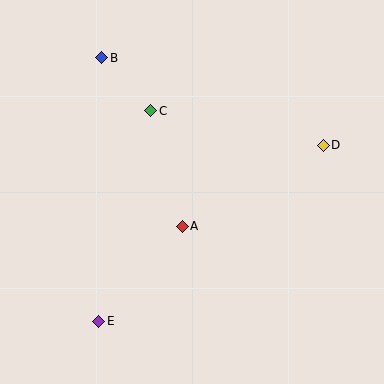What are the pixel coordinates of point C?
Point C is at (151, 111).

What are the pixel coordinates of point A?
Point A is at (182, 226).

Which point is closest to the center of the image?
Point A at (182, 226) is closest to the center.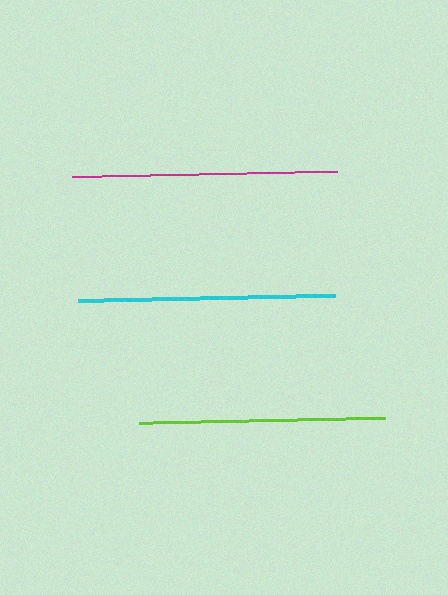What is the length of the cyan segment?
The cyan segment is approximately 257 pixels long.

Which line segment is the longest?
The magenta line is the longest at approximately 265 pixels.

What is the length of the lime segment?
The lime segment is approximately 246 pixels long.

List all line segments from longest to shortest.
From longest to shortest: magenta, cyan, lime.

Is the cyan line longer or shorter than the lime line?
The cyan line is longer than the lime line.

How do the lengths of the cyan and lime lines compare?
The cyan and lime lines are approximately the same length.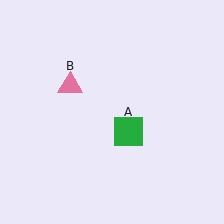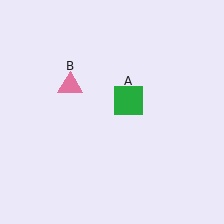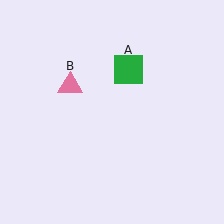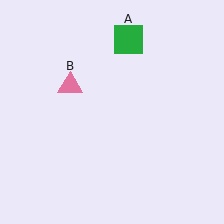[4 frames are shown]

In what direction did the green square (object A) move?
The green square (object A) moved up.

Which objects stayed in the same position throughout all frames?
Pink triangle (object B) remained stationary.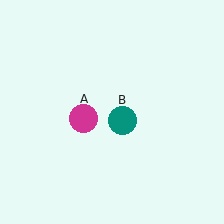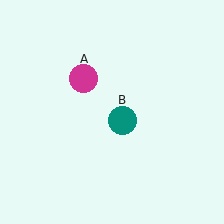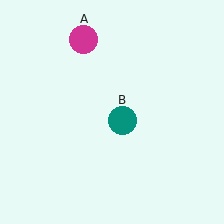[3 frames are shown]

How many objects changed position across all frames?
1 object changed position: magenta circle (object A).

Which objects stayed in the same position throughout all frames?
Teal circle (object B) remained stationary.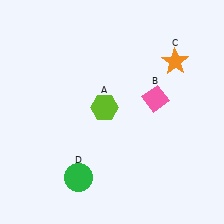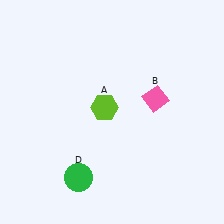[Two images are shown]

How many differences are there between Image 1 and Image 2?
There is 1 difference between the two images.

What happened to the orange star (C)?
The orange star (C) was removed in Image 2. It was in the top-right area of Image 1.